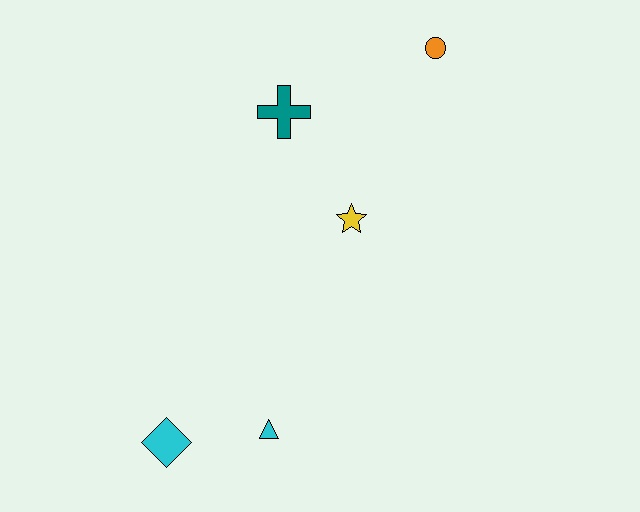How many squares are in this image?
There are no squares.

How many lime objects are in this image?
There are no lime objects.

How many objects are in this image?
There are 5 objects.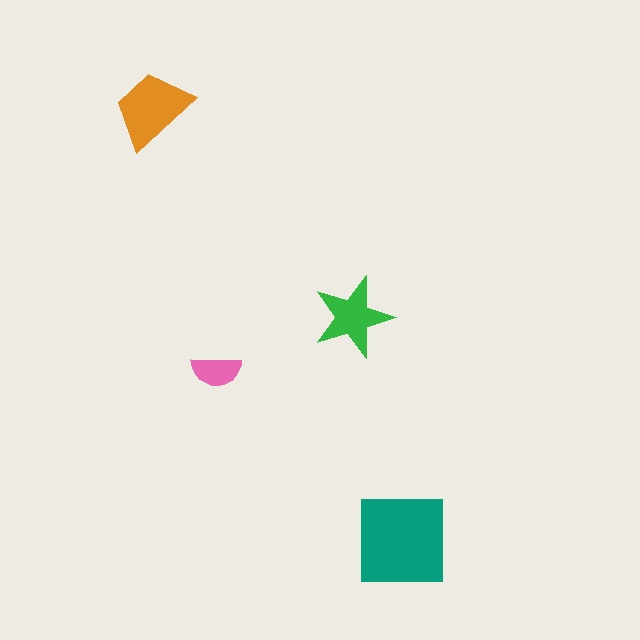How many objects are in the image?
There are 4 objects in the image.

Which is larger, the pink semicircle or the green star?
The green star.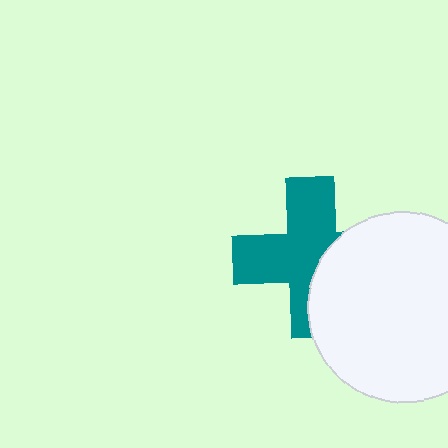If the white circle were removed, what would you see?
You would see the complete teal cross.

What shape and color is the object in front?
The object in front is a white circle.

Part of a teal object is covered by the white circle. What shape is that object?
It is a cross.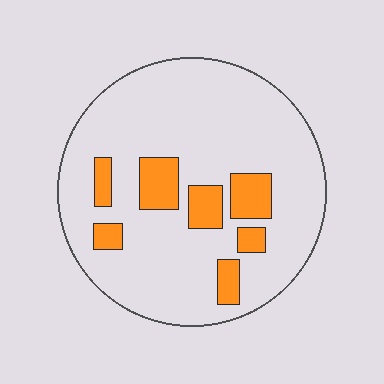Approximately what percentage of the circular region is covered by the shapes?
Approximately 15%.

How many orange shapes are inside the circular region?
7.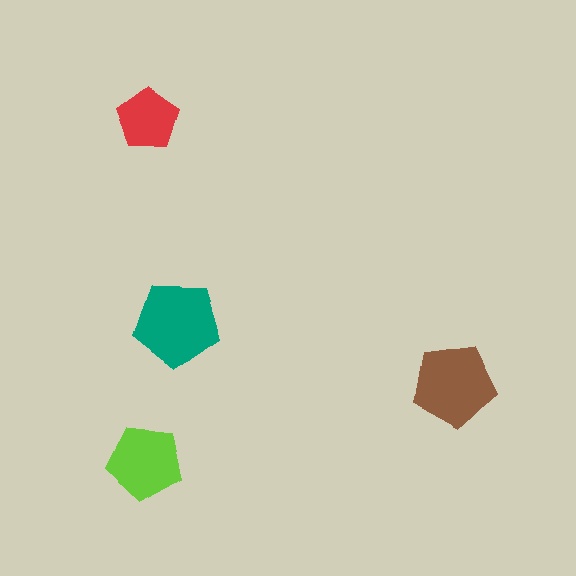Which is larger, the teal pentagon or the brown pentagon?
The teal one.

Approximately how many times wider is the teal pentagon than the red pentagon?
About 1.5 times wider.